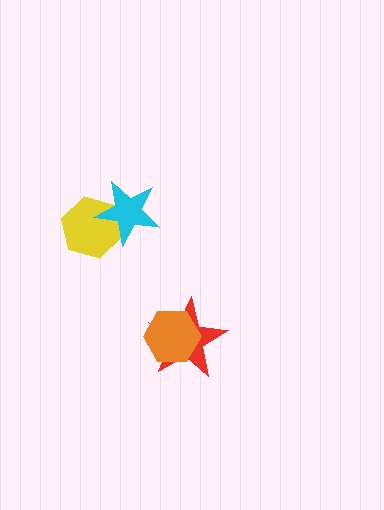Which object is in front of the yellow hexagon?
The cyan star is in front of the yellow hexagon.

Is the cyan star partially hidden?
No, no other shape covers it.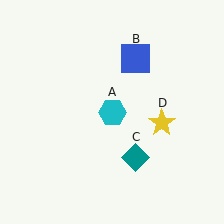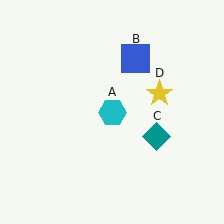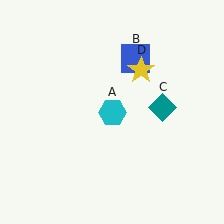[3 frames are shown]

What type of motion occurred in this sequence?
The teal diamond (object C), yellow star (object D) rotated counterclockwise around the center of the scene.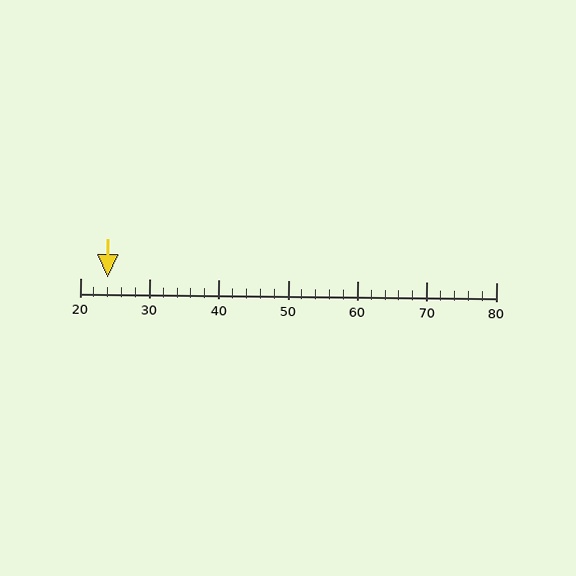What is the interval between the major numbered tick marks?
The major tick marks are spaced 10 units apart.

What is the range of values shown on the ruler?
The ruler shows values from 20 to 80.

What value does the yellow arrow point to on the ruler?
The yellow arrow points to approximately 24.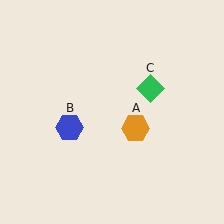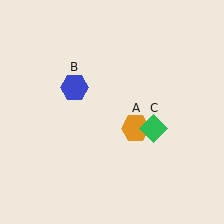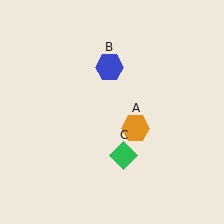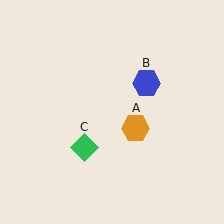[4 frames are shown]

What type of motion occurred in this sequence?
The blue hexagon (object B), green diamond (object C) rotated clockwise around the center of the scene.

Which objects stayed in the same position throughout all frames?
Orange hexagon (object A) remained stationary.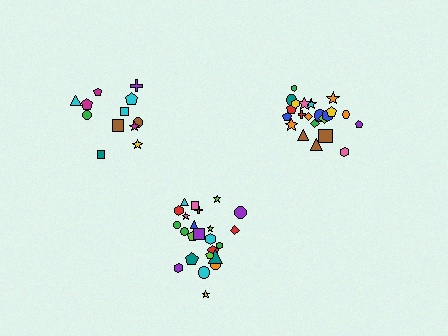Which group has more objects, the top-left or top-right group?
The top-right group.